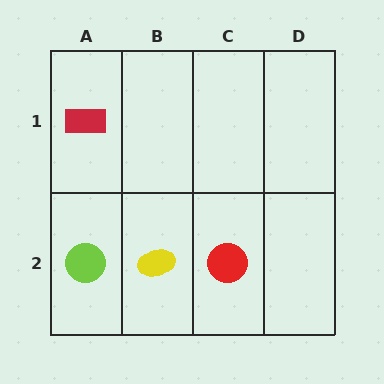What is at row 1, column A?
A red rectangle.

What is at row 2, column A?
A lime circle.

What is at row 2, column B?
A yellow ellipse.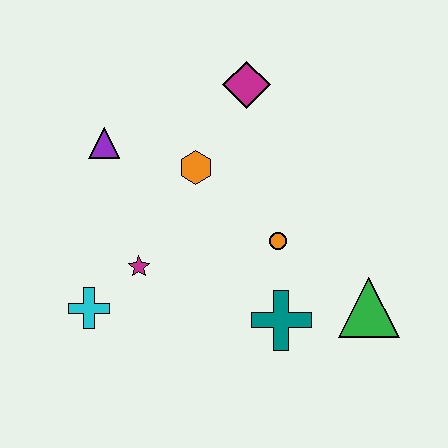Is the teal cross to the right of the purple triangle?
Yes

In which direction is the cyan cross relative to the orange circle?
The cyan cross is to the left of the orange circle.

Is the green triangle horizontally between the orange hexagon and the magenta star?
No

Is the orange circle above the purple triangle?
No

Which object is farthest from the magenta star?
The green triangle is farthest from the magenta star.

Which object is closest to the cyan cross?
The magenta star is closest to the cyan cross.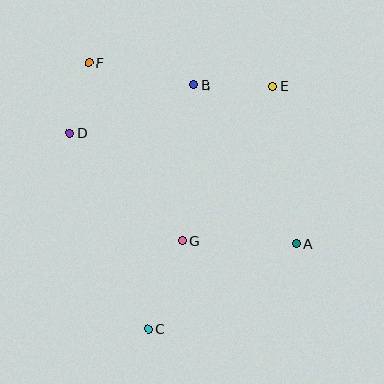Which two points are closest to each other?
Points D and F are closest to each other.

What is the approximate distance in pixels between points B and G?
The distance between B and G is approximately 156 pixels.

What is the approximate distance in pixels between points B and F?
The distance between B and F is approximately 107 pixels.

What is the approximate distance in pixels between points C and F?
The distance between C and F is approximately 273 pixels.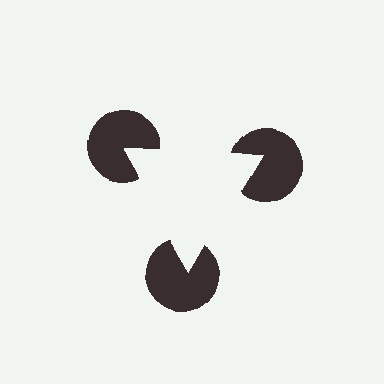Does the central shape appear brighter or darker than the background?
It typically appears slightly brighter than the background, even though no actual brightness change is drawn.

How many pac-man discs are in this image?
There are 3 — one at each vertex of the illusory triangle.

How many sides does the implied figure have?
3 sides.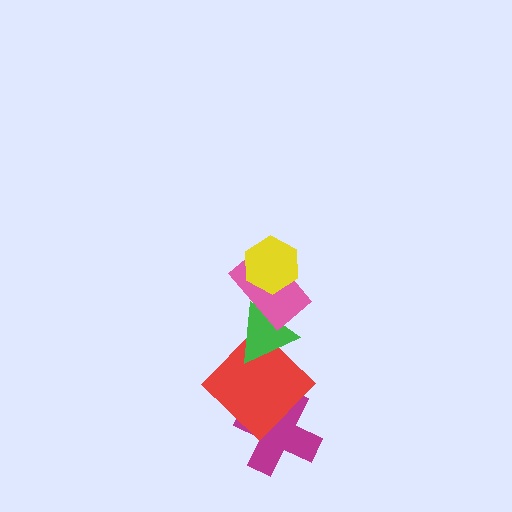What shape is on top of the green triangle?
The pink rectangle is on top of the green triangle.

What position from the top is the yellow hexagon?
The yellow hexagon is 1st from the top.